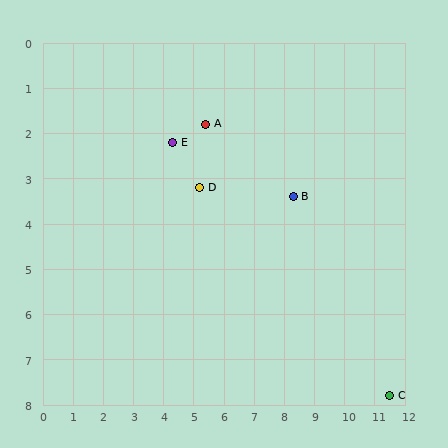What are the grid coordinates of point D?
Point D is at approximately (5.2, 3.2).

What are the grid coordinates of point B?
Point B is at approximately (8.3, 3.4).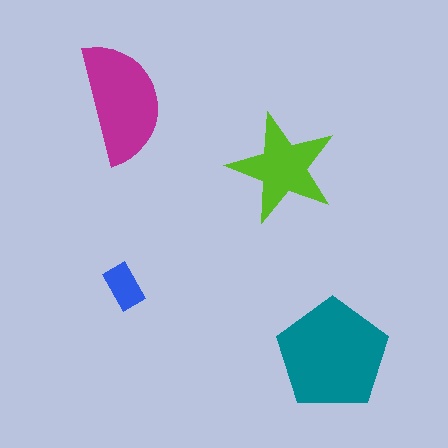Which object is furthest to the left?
The blue rectangle is leftmost.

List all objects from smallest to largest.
The blue rectangle, the lime star, the magenta semicircle, the teal pentagon.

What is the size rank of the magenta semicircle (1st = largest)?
2nd.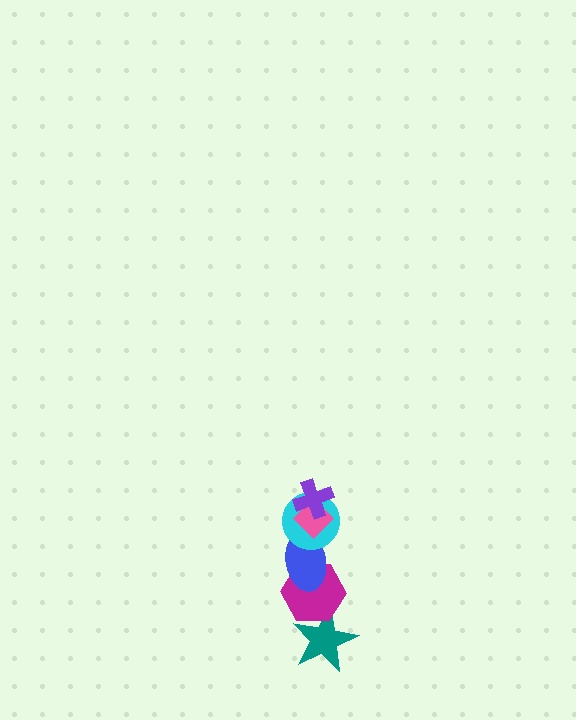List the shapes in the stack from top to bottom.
From top to bottom: the purple cross, the pink diamond, the cyan circle, the blue ellipse, the magenta hexagon, the teal star.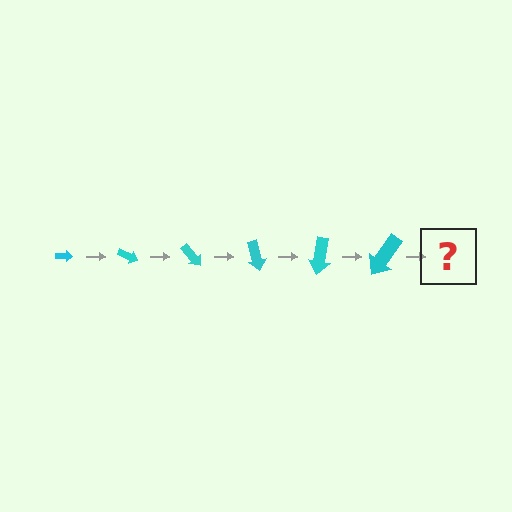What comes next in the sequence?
The next element should be an arrow, larger than the previous one and rotated 150 degrees from the start.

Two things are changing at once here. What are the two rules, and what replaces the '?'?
The two rules are that the arrow grows larger each step and it rotates 25 degrees each step. The '?' should be an arrow, larger than the previous one and rotated 150 degrees from the start.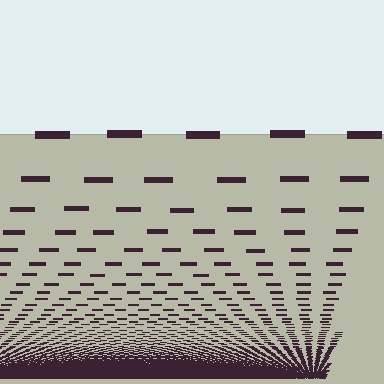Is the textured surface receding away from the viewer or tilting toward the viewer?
The surface appears to tilt toward the viewer. Texture elements get larger and sparser toward the top.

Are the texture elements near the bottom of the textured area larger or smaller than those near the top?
Smaller. The gradient is inverted — elements near the bottom are smaller and denser.